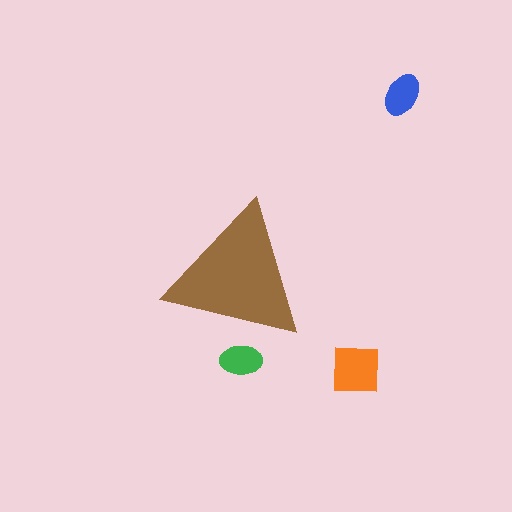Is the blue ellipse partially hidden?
No, the blue ellipse is fully visible.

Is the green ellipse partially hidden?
Yes, the green ellipse is partially hidden behind the brown triangle.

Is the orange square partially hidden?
No, the orange square is fully visible.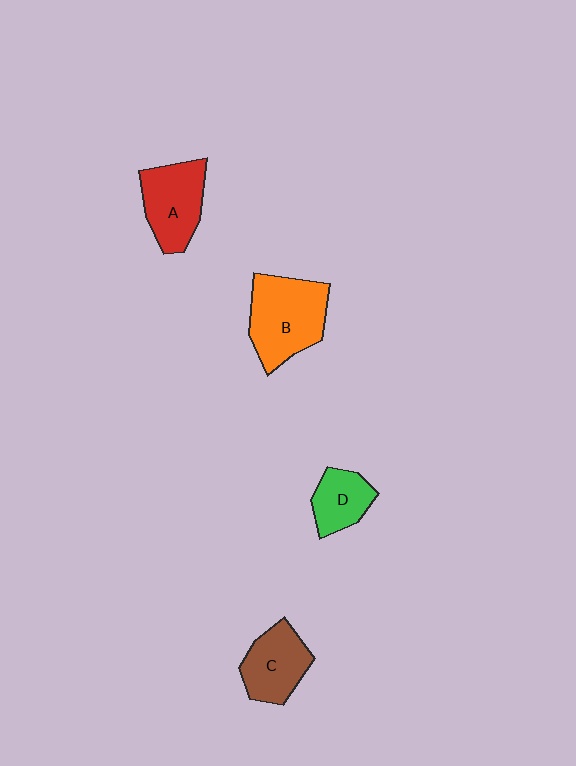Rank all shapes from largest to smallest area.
From largest to smallest: B (orange), A (red), C (brown), D (green).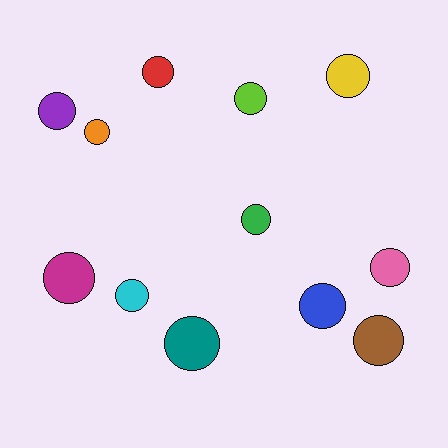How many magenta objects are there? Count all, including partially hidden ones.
There is 1 magenta object.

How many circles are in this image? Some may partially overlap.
There are 12 circles.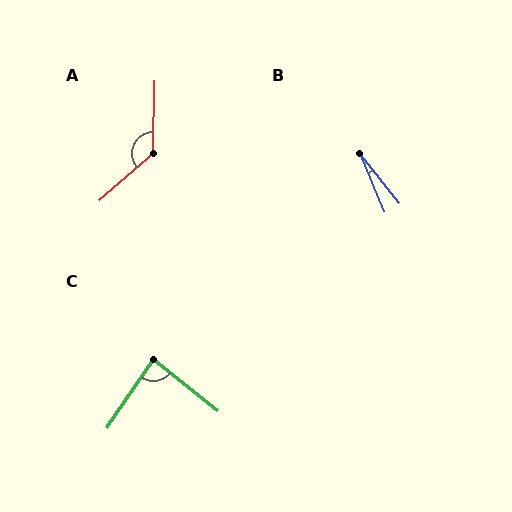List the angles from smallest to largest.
B (17°), C (85°), A (133°).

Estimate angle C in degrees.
Approximately 85 degrees.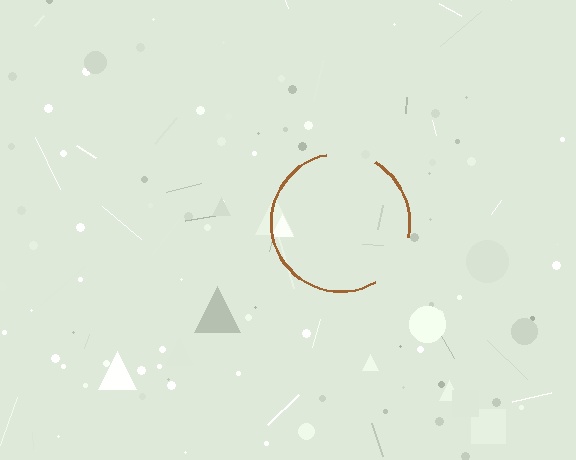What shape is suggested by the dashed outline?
The dashed outline suggests a circle.